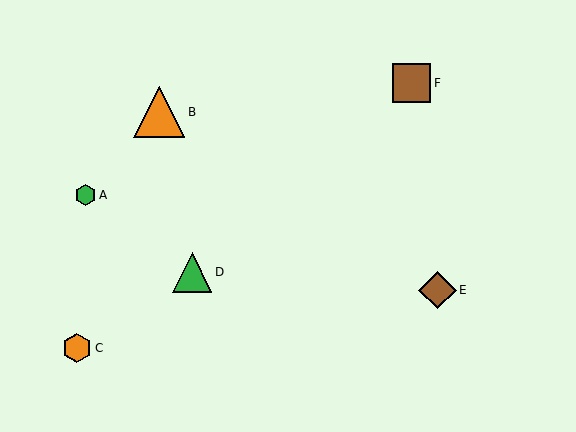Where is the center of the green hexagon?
The center of the green hexagon is at (85, 195).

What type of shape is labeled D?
Shape D is a green triangle.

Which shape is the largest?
The orange triangle (labeled B) is the largest.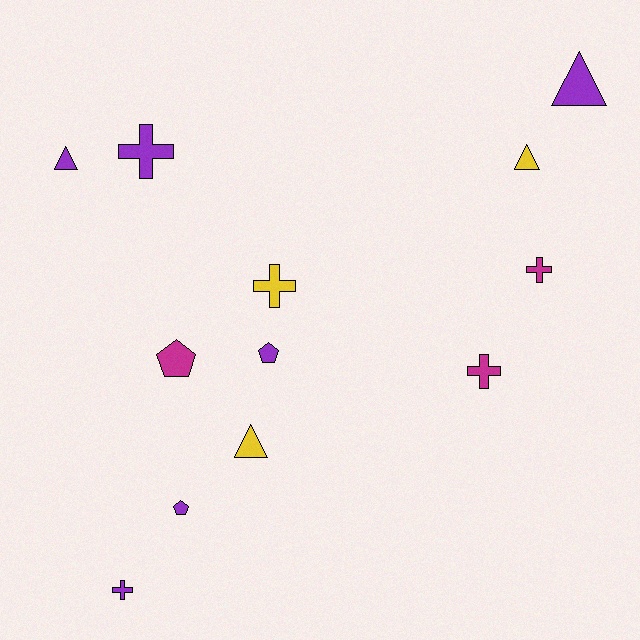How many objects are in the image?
There are 12 objects.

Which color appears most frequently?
Purple, with 6 objects.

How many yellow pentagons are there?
There are no yellow pentagons.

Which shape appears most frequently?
Cross, with 5 objects.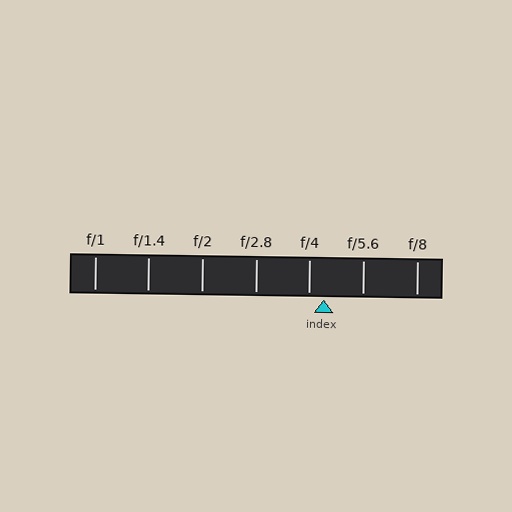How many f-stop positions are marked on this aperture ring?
There are 7 f-stop positions marked.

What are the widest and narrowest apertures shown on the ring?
The widest aperture shown is f/1 and the narrowest is f/8.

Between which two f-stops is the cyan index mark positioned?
The index mark is between f/4 and f/5.6.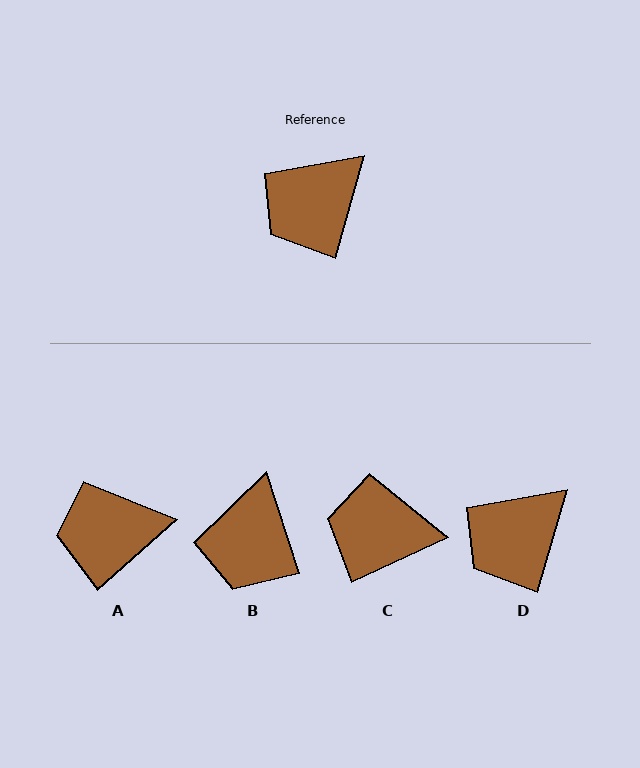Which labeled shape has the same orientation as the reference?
D.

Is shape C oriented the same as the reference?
No, it is off by about 49 degrees.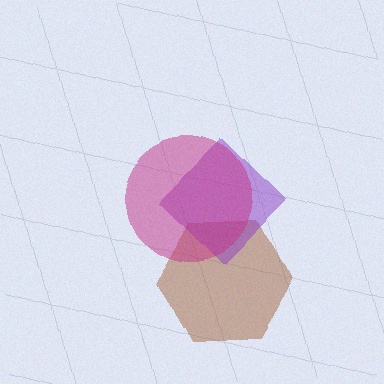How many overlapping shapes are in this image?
There are 3 overlapping shapes in the image.